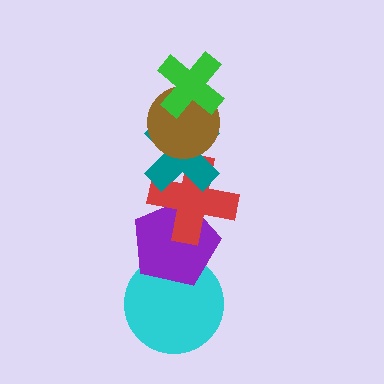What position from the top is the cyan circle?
The cyan circle is 6th from the top.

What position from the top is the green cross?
The green cross is 1st from the top.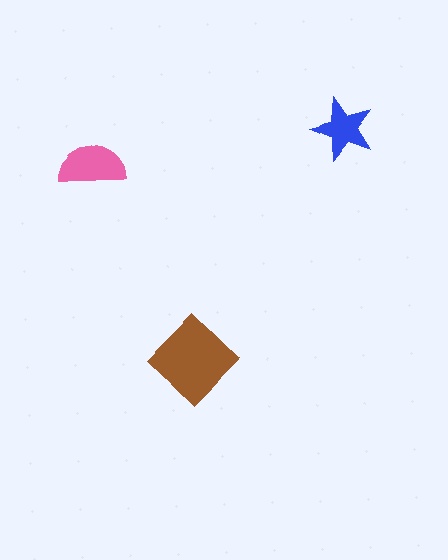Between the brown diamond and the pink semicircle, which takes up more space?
The brown diamond.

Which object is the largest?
The brown diamond.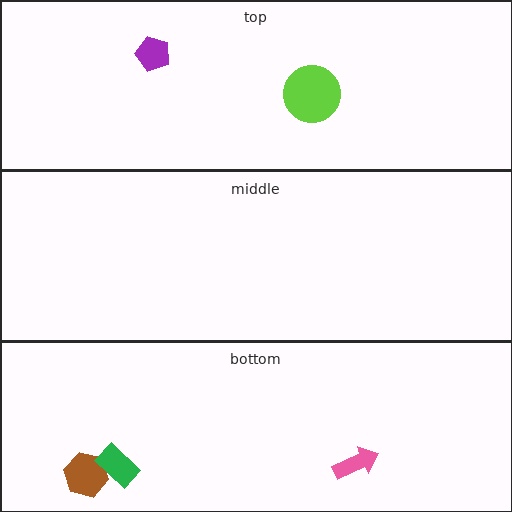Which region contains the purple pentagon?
The top region.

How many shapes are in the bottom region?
3.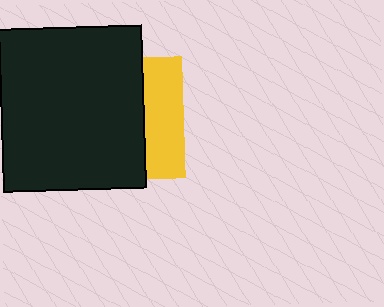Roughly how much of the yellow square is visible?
A small part of it is visible (roughly 32%).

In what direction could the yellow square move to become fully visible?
The yellow square could move right. That would shift it out from behind the black rectangle entirely.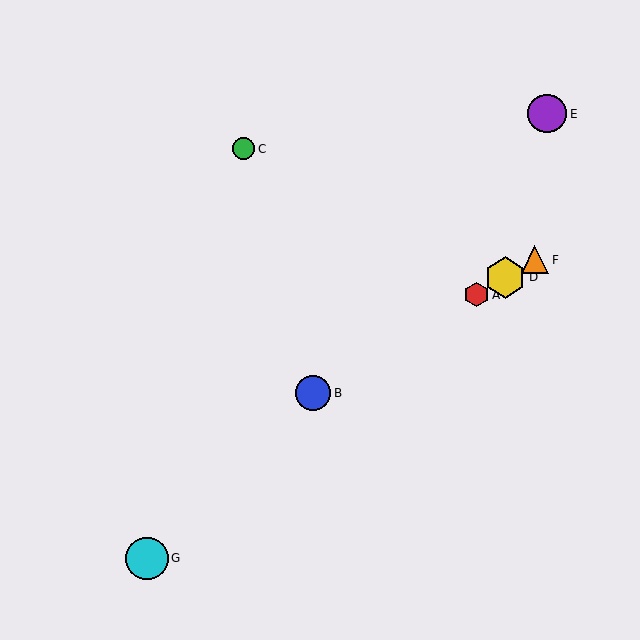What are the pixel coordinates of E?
Object E is at (547, 114).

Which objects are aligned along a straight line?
Objects A, B, D, F are aligned along a straight line.